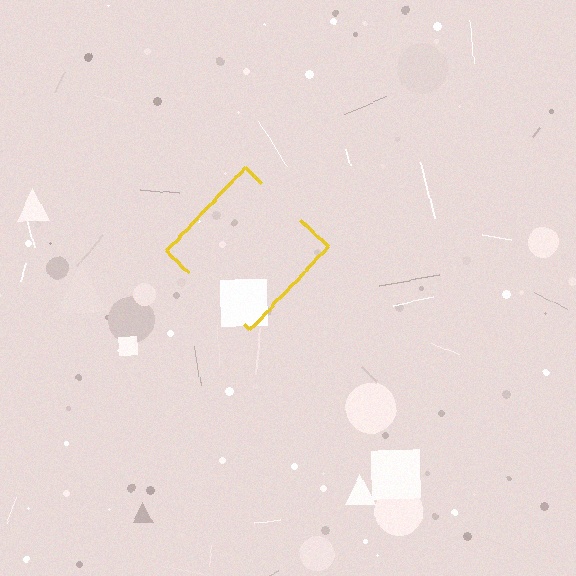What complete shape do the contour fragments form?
The contour fragments form a diamond.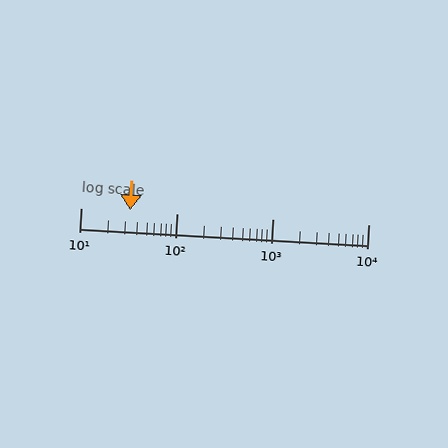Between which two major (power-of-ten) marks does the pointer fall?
The pointer is between 10 and 100.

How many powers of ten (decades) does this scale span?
The scale spans 3 decades, from 10 to 10000.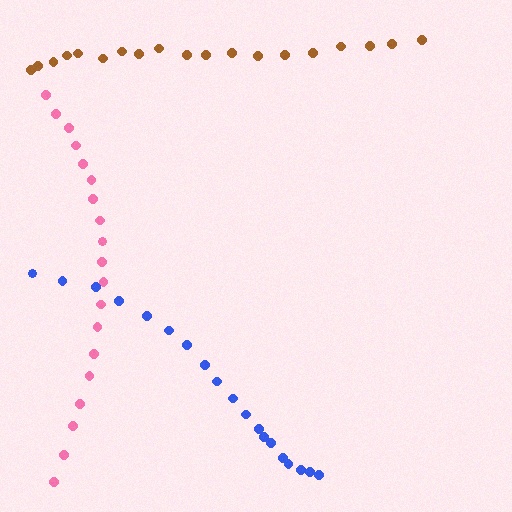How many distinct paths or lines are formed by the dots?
There are 3 distinct paths.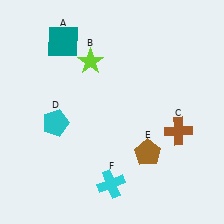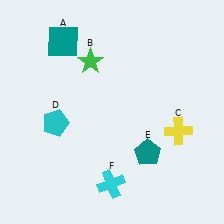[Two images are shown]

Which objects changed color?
B changed from lime to green. C changed from brown to yellow. E changed from brown to teal.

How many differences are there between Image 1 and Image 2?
There are 3 differences between the two images.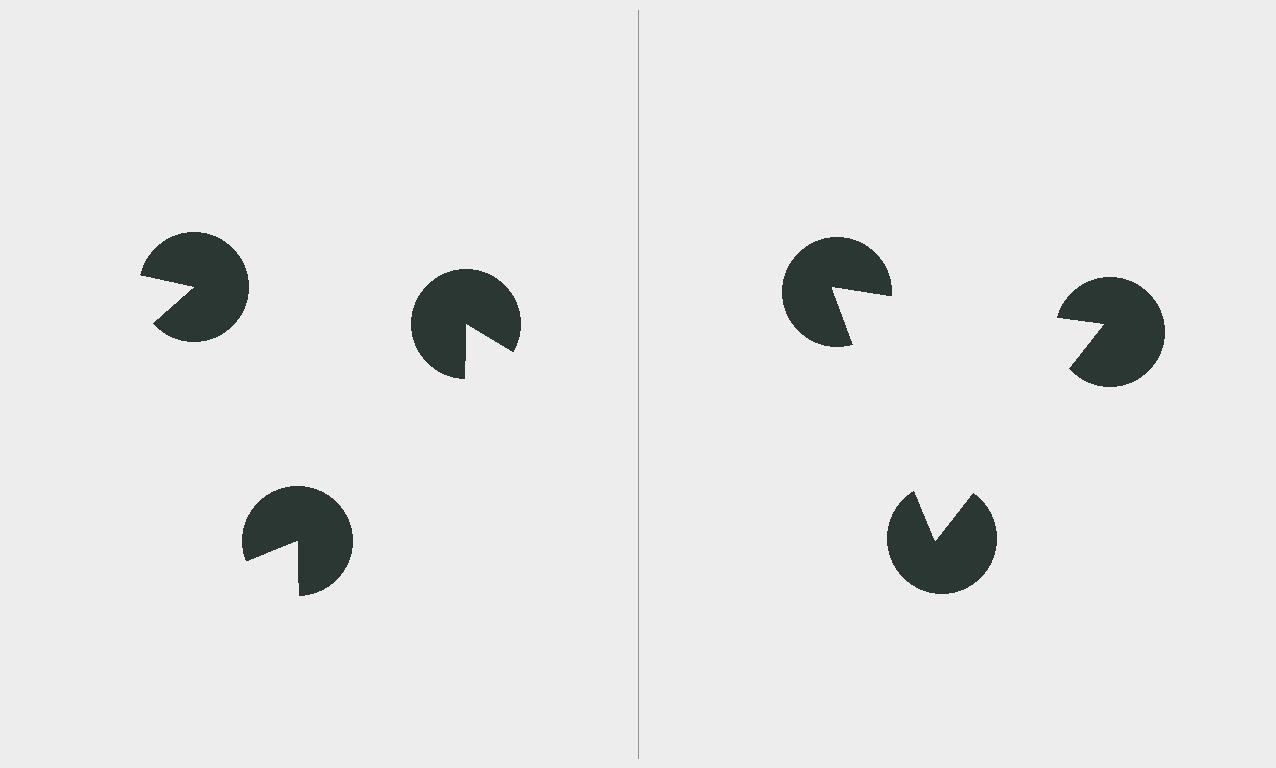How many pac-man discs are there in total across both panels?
6 — 3 on each side.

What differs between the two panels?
The pac-man discs are positioned identically on both sides; only the wedge orientations differ. On the right they align to a triangle; on the left they are misaligned.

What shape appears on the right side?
An illusory triangle.